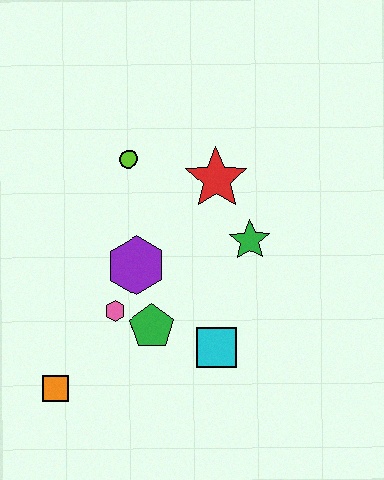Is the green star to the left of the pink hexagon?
No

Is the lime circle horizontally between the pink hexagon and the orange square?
No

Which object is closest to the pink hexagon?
The green pentagon is closest to the pink hexagon.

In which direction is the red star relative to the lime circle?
The red star is to the right of the lime circle.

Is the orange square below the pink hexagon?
Yes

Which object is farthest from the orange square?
The red star is farthest from the orange square.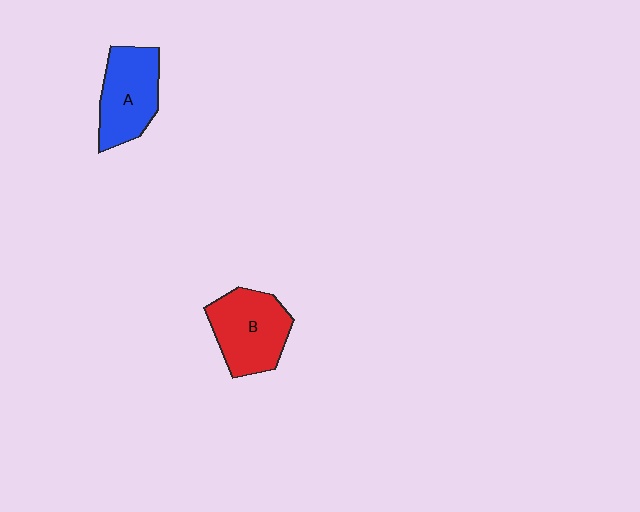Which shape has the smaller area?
Shape A (blue).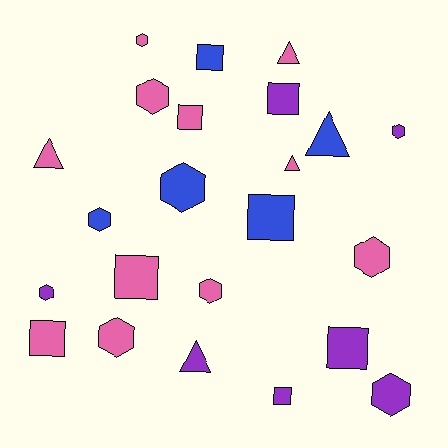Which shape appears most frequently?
Hexagon, with 10 objects.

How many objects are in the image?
There are 23 objects.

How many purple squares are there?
There are 3 purple squares.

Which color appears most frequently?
Pink, with 11 objects.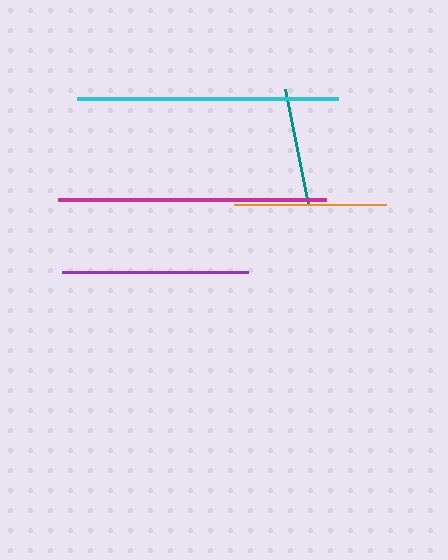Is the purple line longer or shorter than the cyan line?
The cyan line is longer than the purple line.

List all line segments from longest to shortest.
From longest to shortest: magenta, cyan, purple, orange, teal.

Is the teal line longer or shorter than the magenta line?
The magenta line is longer than the teal line.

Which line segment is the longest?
The magenta line is the longest at approximately 267 pixels.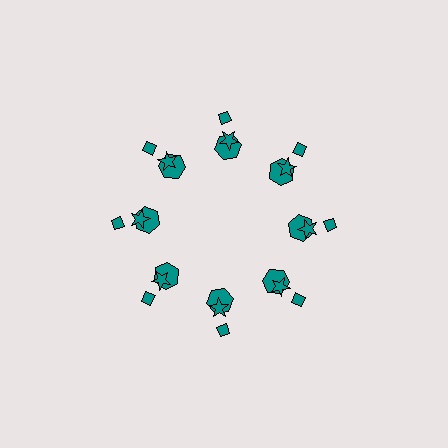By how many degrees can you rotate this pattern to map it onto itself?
The pattern maps onto itself every 45 degrees of rotation.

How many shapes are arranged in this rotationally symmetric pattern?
There are 24 shapes, arranged in 8 groups of 3.